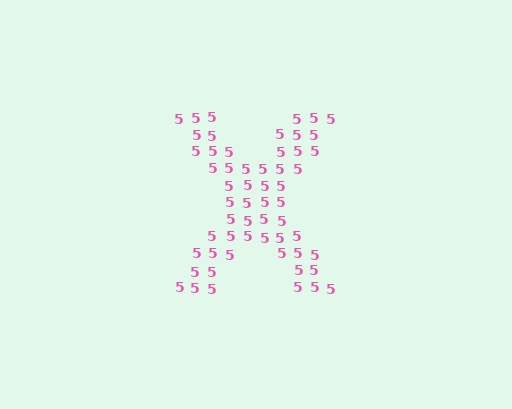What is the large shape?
The large shape is the letter X.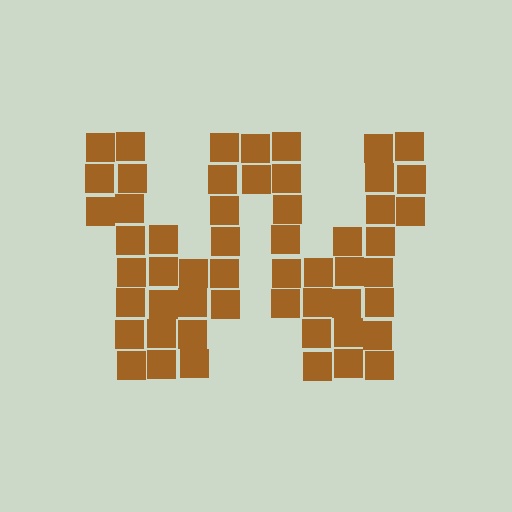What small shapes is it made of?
It is made of small squares.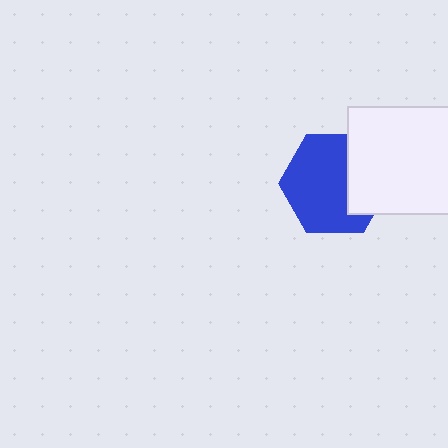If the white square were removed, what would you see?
You would see the complete blue hexagon.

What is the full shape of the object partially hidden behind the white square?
The partially hidden object is a blue hexagon.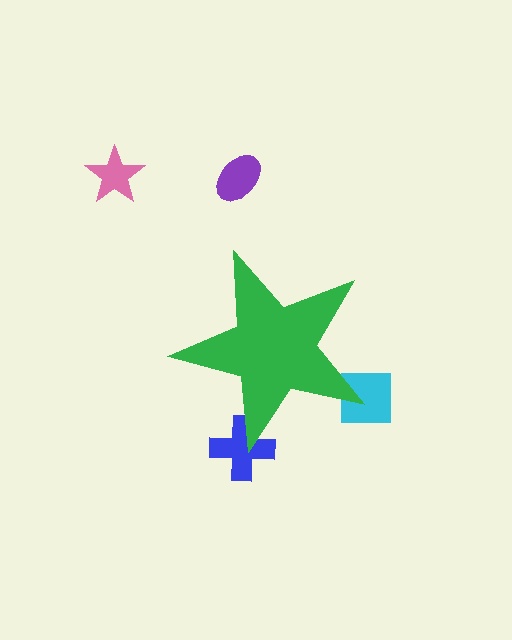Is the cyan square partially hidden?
Yes, the cyan square is partially hidden behind the green star.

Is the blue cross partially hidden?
Yes, the blue cross is partially hidden behind the green star.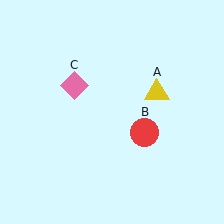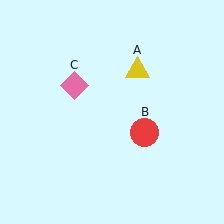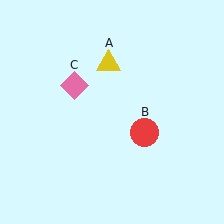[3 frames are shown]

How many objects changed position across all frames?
1 object changed position: yellow triangle (object A).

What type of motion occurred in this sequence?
The yellow triangle (object A) rotated counterclockwise around the center of the scene.